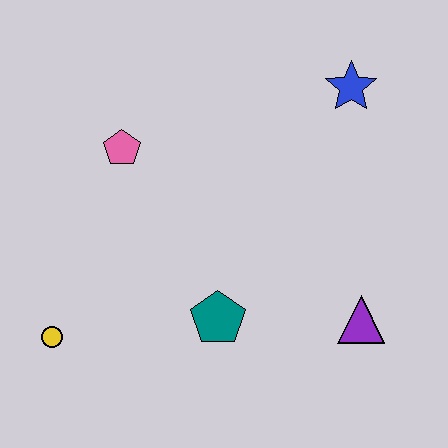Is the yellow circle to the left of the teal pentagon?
Yes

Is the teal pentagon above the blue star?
No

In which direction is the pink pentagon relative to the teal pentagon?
The pink pentagon is above the teal pentagon.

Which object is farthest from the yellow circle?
The blue star is farthest from the yellow circle.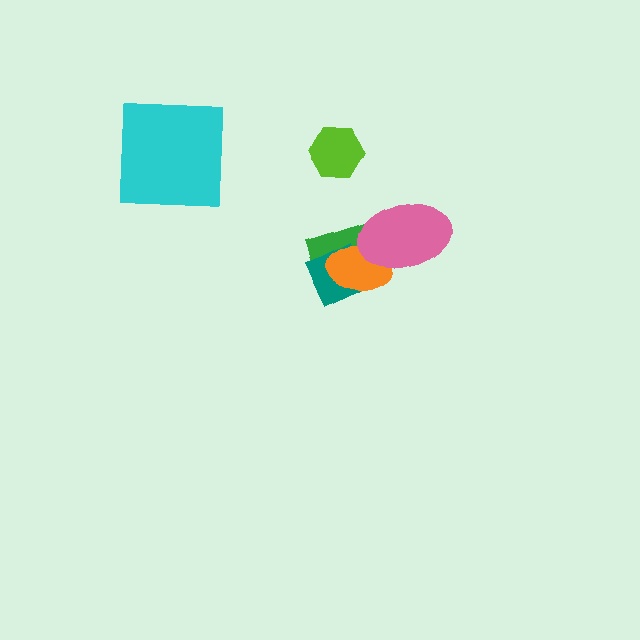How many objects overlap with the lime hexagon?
0 objects overlap with the lime hexagon.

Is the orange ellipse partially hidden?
Yes, it is partially covered by another shape.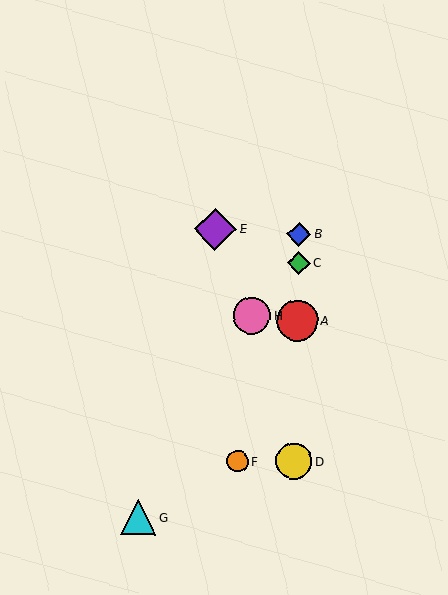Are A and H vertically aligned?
No, A is at x≈297 and H is at x≈252.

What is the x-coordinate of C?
Object C is at x≈299.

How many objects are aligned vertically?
4 objects (A, B, C, D) are aligned vertically.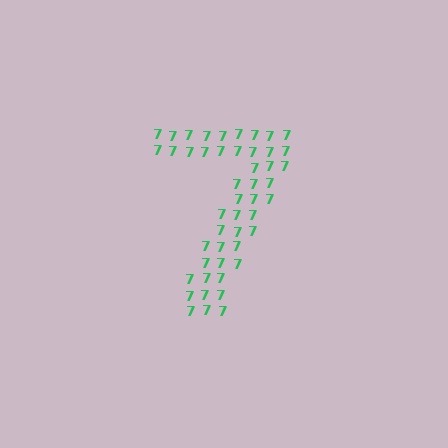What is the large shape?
The large shape is the digit 7.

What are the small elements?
The small elements are digit 7's.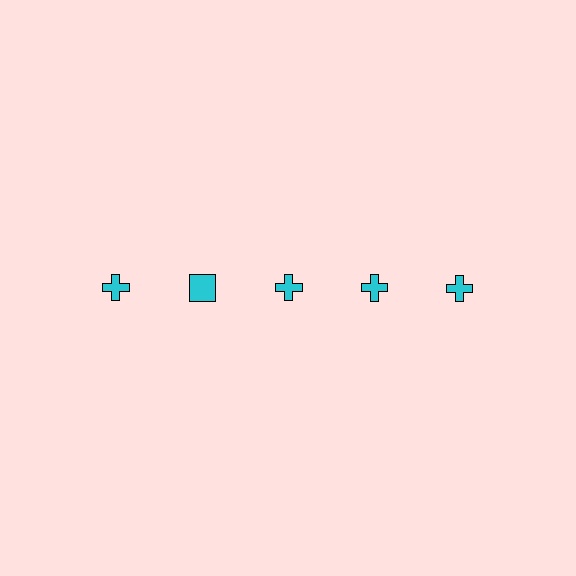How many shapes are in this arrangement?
There are 5 shapes arranged in a grid pattern.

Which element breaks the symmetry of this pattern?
The cyan square in the top row, second from left column breaks the symmetry. All other shapes are cyan crosses.